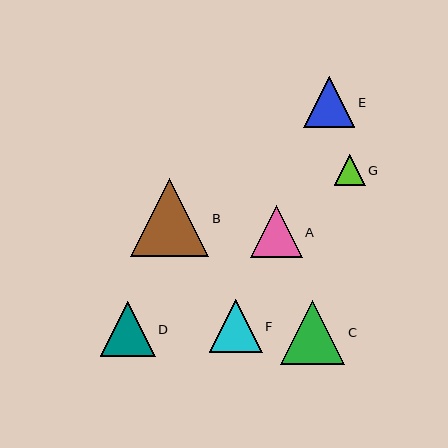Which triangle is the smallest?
Triangle G is the smallest with a size of approximately 31 pixels.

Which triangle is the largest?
Triangle B is the largest with a size of approximately 78 pixels.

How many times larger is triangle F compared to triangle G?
Triangle F is approximately 1.7 times the size of triangle G.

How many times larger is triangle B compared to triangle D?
Triangle B is approximately 1.4 times the size of triangle D.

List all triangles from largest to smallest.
From largest to smallest: B, C, D, F, A, E, G.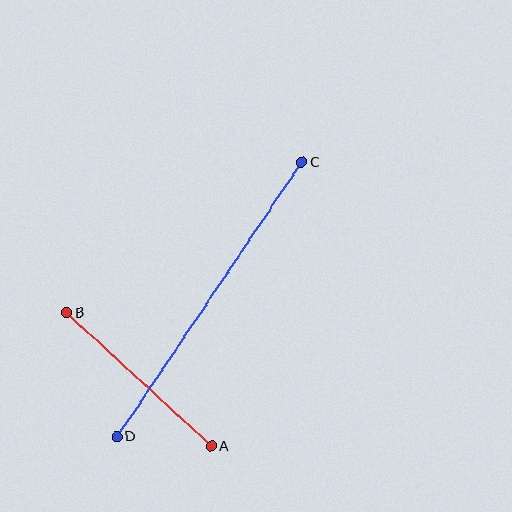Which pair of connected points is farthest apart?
Points C and D are farthest apart.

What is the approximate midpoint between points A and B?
The midpoint is at approximately (139, 379) pixels.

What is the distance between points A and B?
The distance is approximately 197 pixels.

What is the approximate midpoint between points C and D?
The midpoint is at approximately (209, 299) pixels.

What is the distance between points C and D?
The distance is approximately 331 pixels.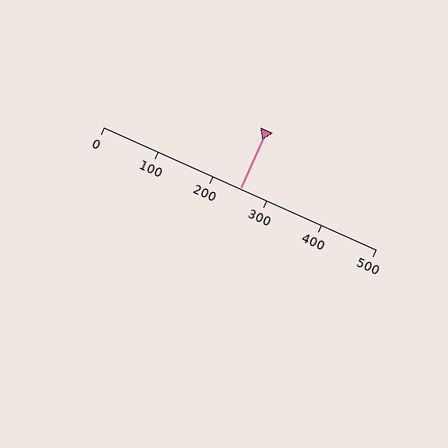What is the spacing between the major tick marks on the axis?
The major ticks are spaced 100 apart.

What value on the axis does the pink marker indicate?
The marker indicates approximately 250.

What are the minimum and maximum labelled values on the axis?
The axis runs from 0 to 500.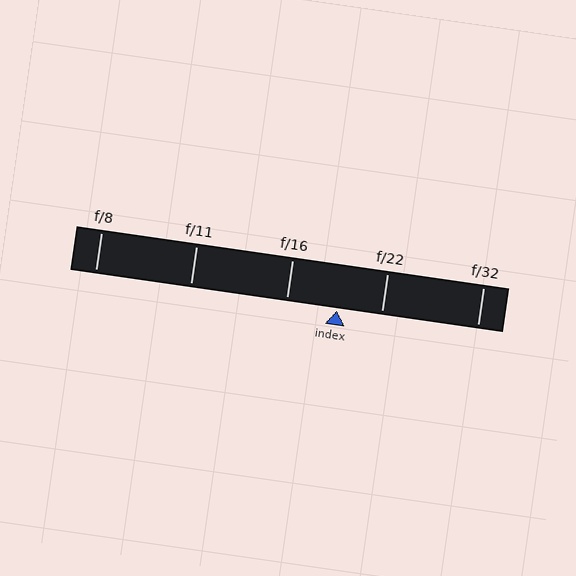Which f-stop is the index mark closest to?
The index mark is closest to f/22.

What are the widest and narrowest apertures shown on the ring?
The widest aperture shown is f/8 and the narrowest is f/32.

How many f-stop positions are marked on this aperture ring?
There are 5 f-stop positions marked.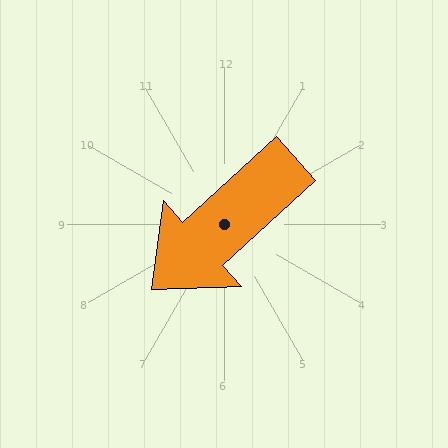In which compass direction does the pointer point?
Southwest.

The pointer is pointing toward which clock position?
Roughly 8 o'clock.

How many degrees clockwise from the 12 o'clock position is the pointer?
Approximately 228 degrees.